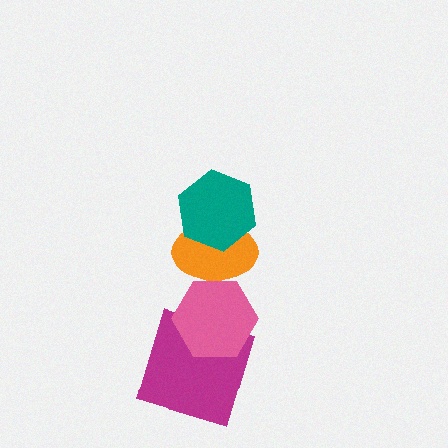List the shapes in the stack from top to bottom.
From top to bottom: the teal hexagon, the orange ellipse, the pink hexagon, the magenta square.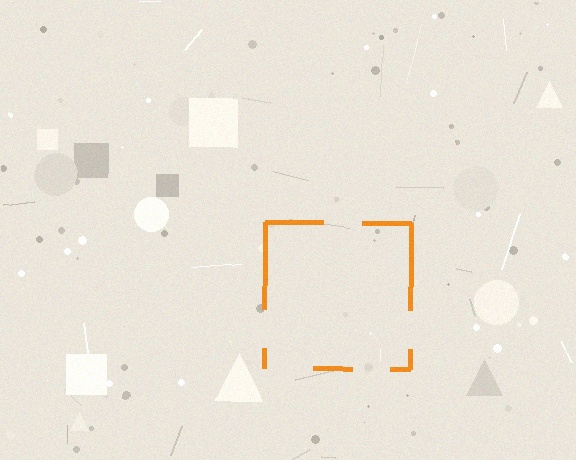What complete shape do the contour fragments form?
The contour fragments form a square.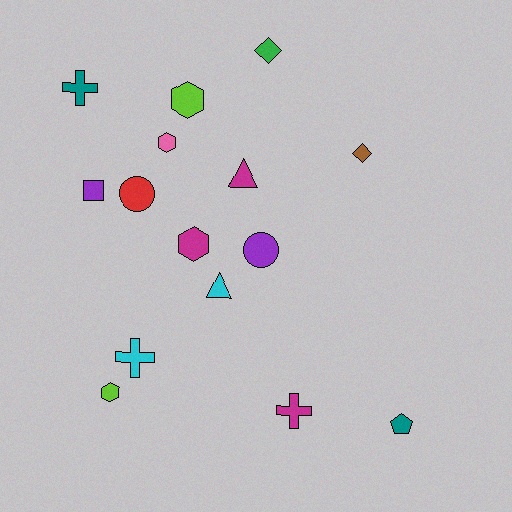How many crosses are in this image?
There are 3 crosses.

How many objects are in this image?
There are 15 objects.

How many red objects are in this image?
There is 1 red object.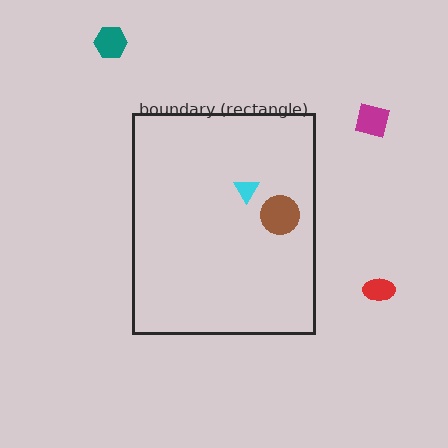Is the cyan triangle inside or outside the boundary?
Inside.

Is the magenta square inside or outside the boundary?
Outside.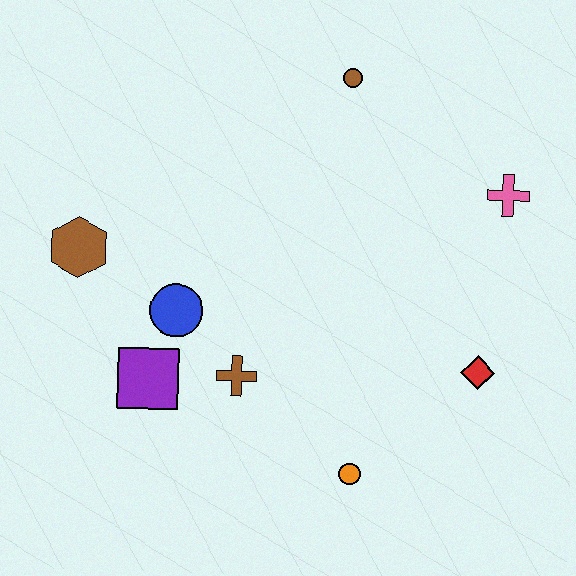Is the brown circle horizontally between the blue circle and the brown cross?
No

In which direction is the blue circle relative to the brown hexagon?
The blue circle is to the right of the brown hexagon.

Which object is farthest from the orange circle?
The brown circle is farthest from the orange circle.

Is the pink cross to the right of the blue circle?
Yes